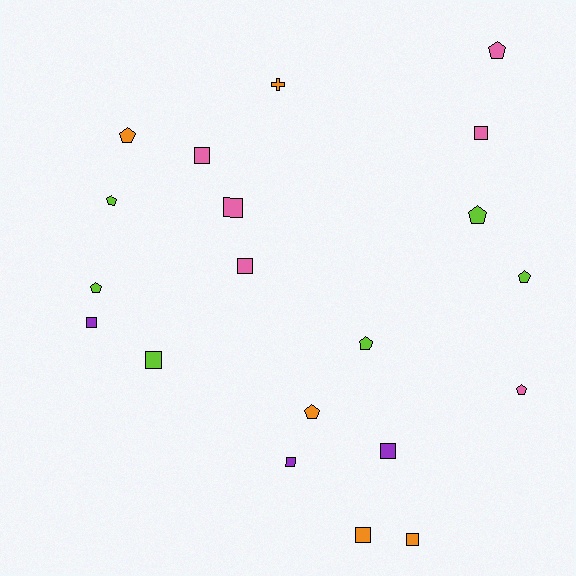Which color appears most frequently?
Pink, with 6 objects.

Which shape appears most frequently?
Square, with 10 objects.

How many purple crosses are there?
There are no purple crosses.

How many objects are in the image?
There are 20 objects.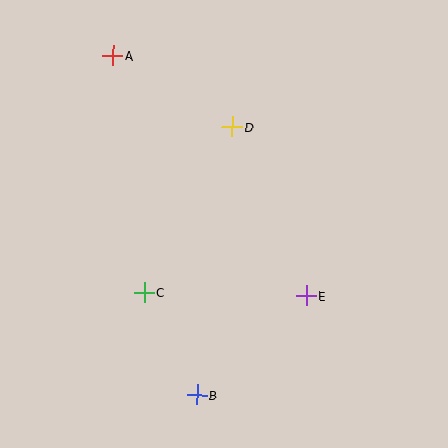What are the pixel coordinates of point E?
Point E is at (306, 296).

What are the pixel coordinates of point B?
Point B is at (197, 395).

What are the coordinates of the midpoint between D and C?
The midpoint between D and C is at (188, 210).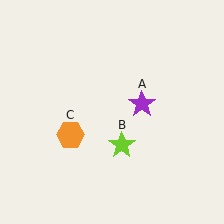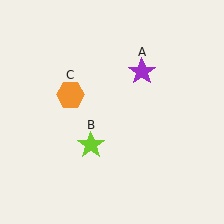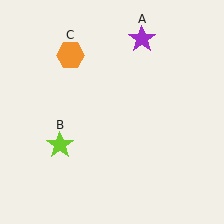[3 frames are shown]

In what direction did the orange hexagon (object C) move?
The orange hexagon (object C) moved up.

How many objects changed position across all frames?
3 objects changed position: purple star (object A), lime star (object B), orange hexagon (object C).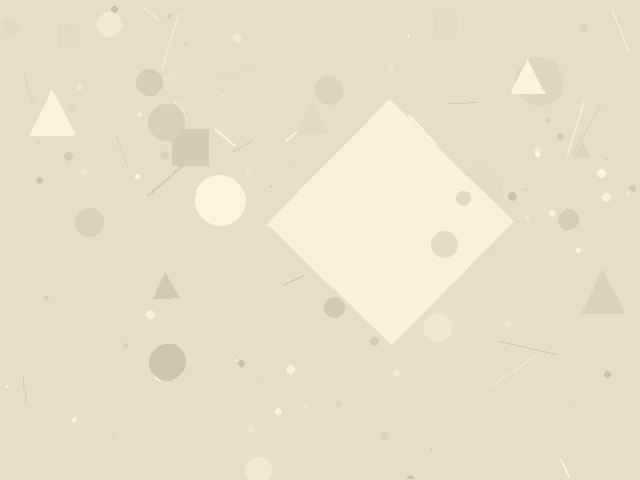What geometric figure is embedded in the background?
A diamond is embedded in the background.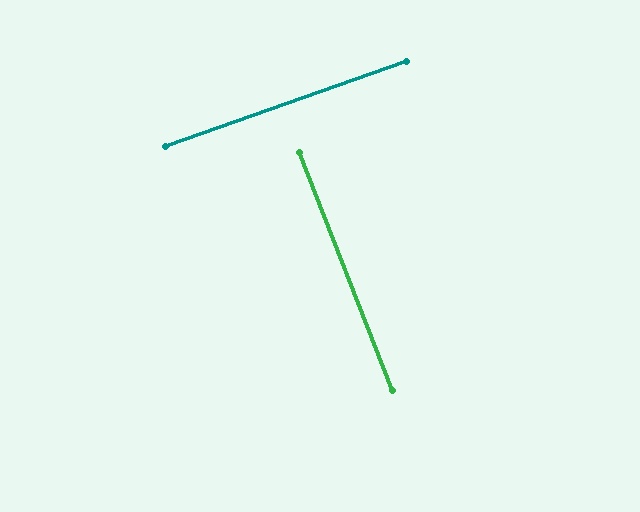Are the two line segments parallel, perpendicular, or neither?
Perpendicular — they meet at approximately 88°.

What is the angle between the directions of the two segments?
Approximately 88 degrees.